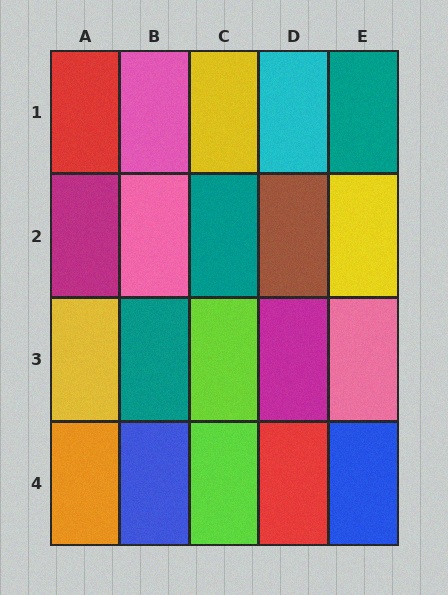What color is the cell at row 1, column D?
Cyan.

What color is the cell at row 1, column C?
Yellow.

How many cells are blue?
2 cells are blue.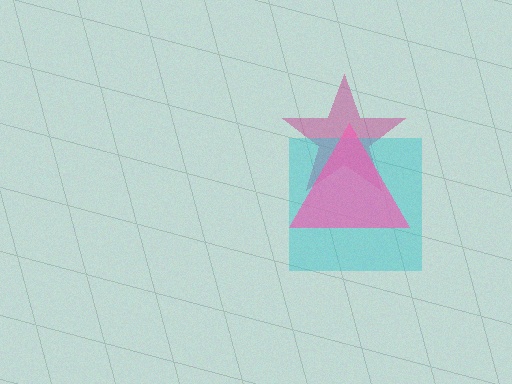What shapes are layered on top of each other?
The layered shapes are: a magenta star, a cyan square, a pink triangle.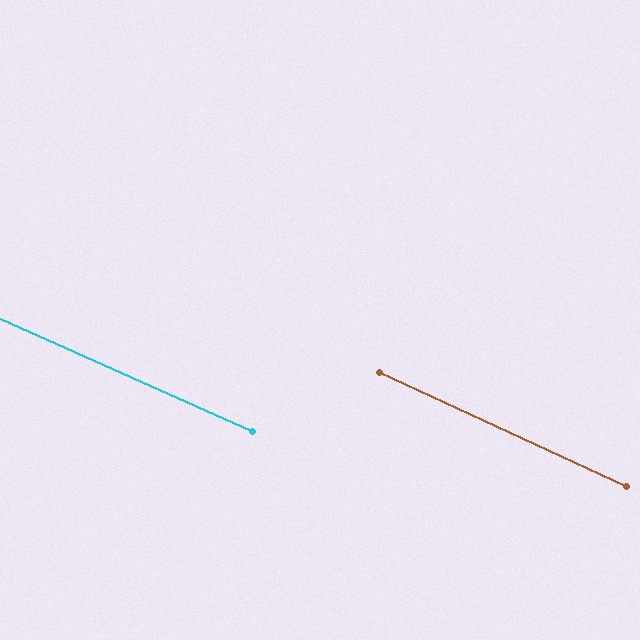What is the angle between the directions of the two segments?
Approximately 1 degree.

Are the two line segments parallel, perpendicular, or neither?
Parallel — their directions differ by only 0.9°.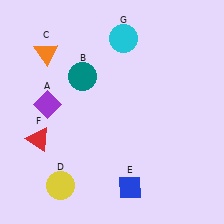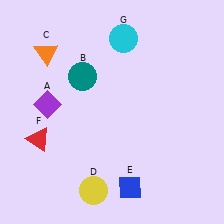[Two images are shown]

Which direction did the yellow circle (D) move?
The yellow circle (D) moved right.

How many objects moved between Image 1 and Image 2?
1 object moved between the two images.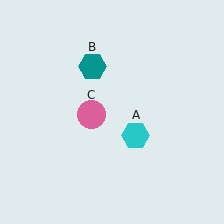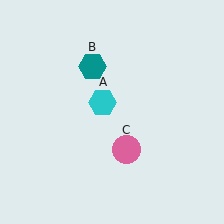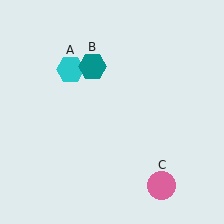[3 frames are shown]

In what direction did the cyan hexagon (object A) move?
The cyan hexagon (object A) moved up and to the left.